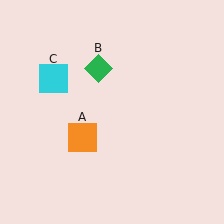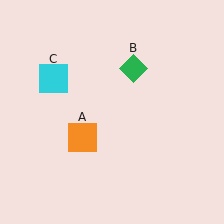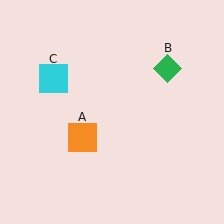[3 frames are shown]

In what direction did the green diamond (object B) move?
The green diamond (object B) moved right.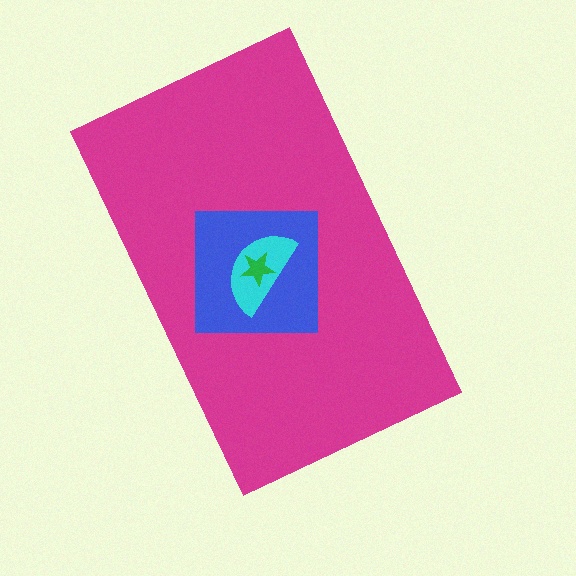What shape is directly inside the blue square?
The cyan semicircle.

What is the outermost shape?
The magenta rectangle.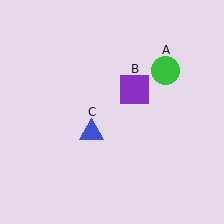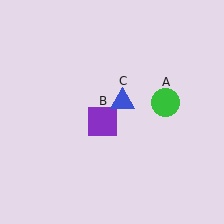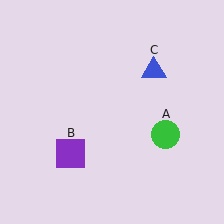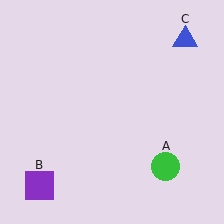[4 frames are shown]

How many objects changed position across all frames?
3 objects changed position: green circle (object A), purple square (object B), blue triangle (object C).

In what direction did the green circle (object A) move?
The green circle (object A) moved down.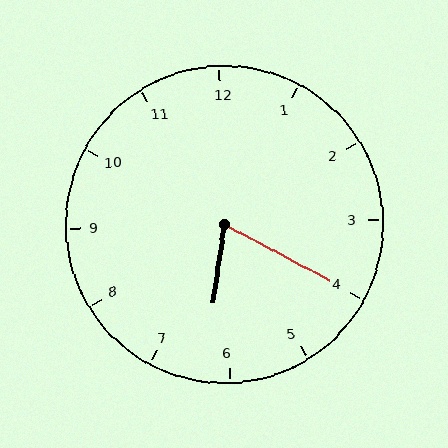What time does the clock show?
6:20.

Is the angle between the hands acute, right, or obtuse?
It is acute.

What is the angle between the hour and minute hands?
Approximately 70 degrees.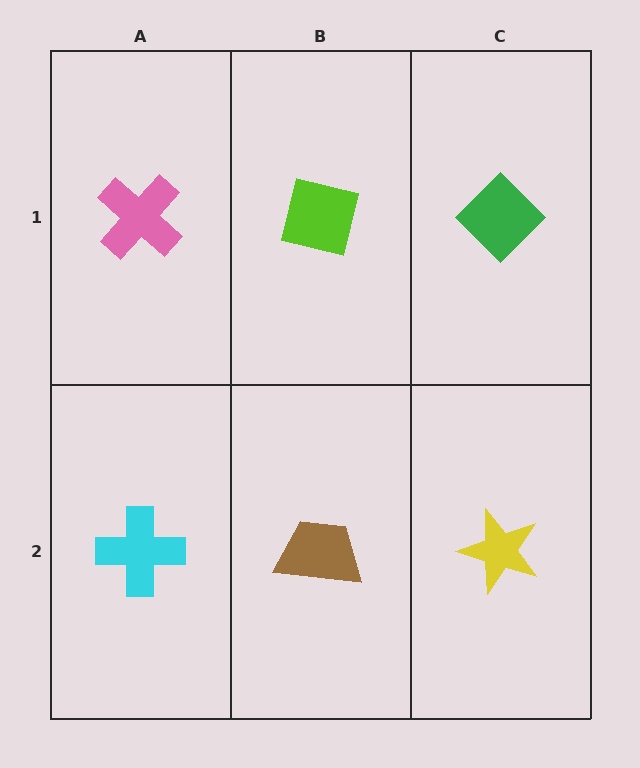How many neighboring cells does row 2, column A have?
2.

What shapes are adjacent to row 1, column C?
A yellow star (row 2, column C), a lime square (row 1, column B).